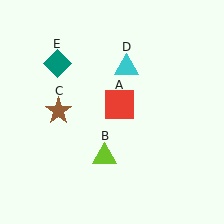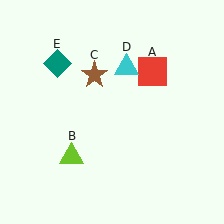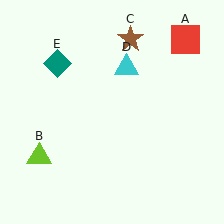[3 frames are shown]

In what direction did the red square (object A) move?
The red square (object A) moved up and to the right.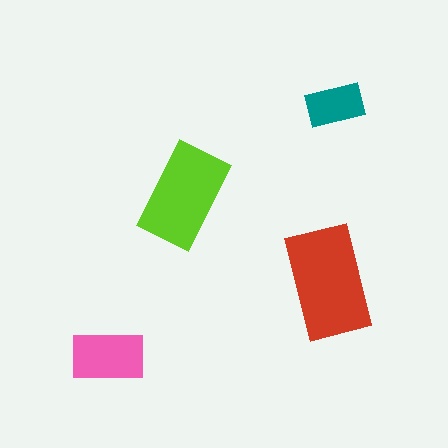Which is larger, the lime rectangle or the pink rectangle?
The lime one.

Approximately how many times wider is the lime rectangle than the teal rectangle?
About 2 times wider.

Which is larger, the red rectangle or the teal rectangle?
The red one.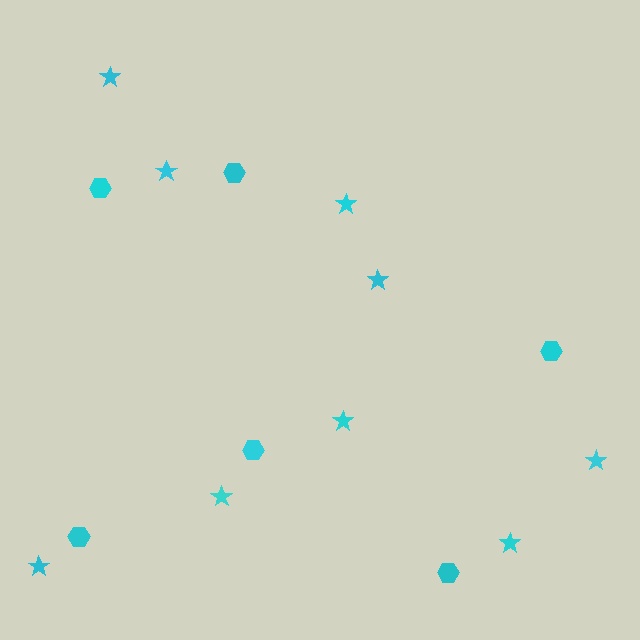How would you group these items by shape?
There are 2 groups: one group of hexagons (6) and one group of stars (9).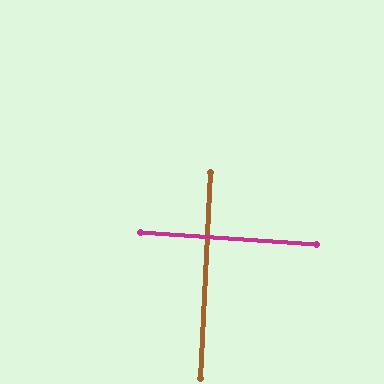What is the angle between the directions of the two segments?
Approximately 89 degrees.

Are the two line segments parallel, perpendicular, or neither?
Perpendicular — they meet at approximately 89°.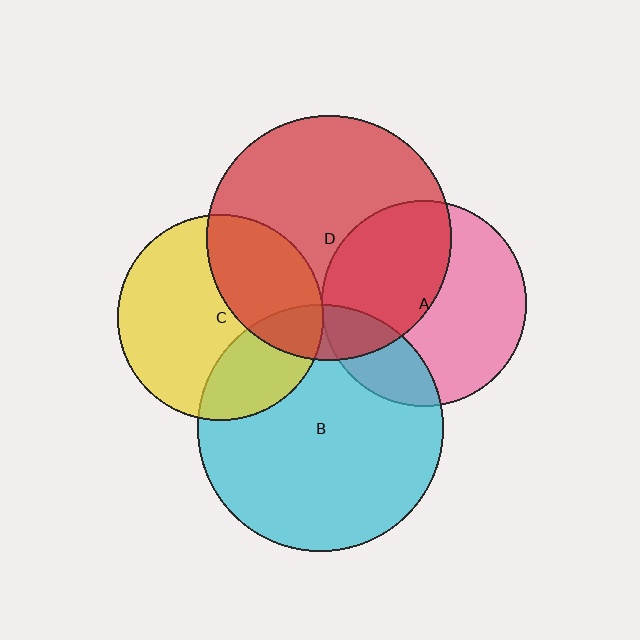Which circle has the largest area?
Circle B (cyan).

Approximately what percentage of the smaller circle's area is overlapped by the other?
Approximately 10%.